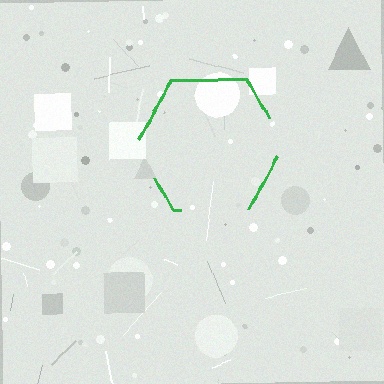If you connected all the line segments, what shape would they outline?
They would outline a hexagon.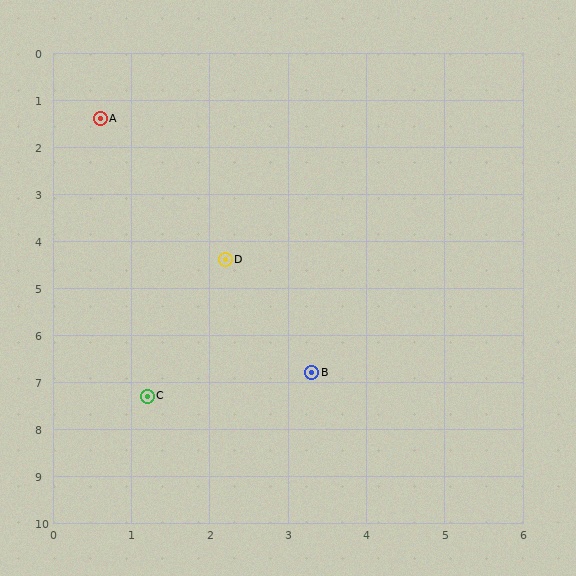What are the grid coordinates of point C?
Point C is at approximately (1.2, 7.3).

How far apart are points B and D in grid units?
Points B and D are about 2.6 grid units apart.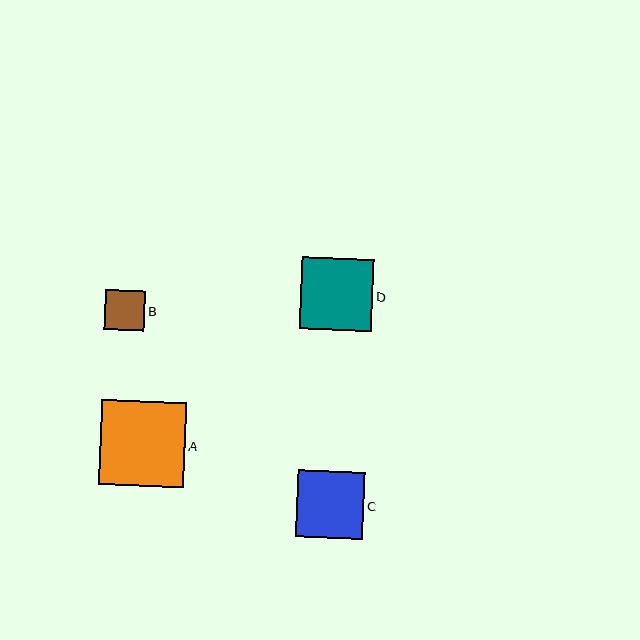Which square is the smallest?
Square B is the smallest with a size of approximately 40 pixels.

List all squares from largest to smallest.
From largest to smallest: A, D, C, B.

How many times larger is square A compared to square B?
Square A is approximately 2.1 times the size of square B.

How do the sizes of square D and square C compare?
Square D and square C are approximately the same size.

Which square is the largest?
Square A is the largest with a size of approximately 86 pixels.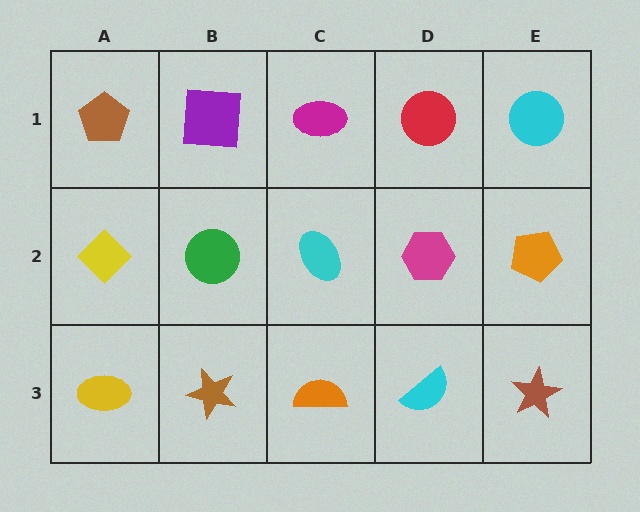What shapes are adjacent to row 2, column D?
A red circle (row 1, column D), a cyan semicircle (row 3, column D), a cyan ellipse (row 2, column C), an orange pentagon (row 2, column E).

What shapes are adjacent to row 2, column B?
A purple square (row 1, column B), a brown star (row 3, column B), a yellow diamond (row 2, column A), a cyan ellipse (row 2, column C).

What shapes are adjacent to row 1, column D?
A magenta hexagon (row 2, column D), a magenta ellipse (row 1, column C), a cyan circle (row 1, column E).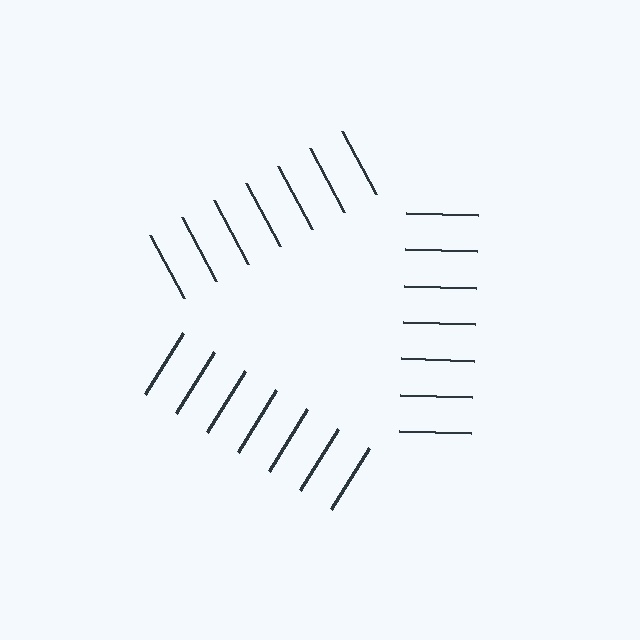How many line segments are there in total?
21 — 7 along each of the 3 edges.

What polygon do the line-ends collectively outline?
An illusory triangle — the line segments terminate on its edges but no continuous stroke is drawn.